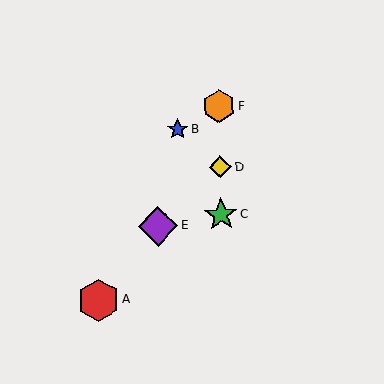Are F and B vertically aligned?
No, F is at x≈219 and B is at x≈177.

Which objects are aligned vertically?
Objects C, D, F are aligned vertically.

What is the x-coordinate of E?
Object E is at x≈158.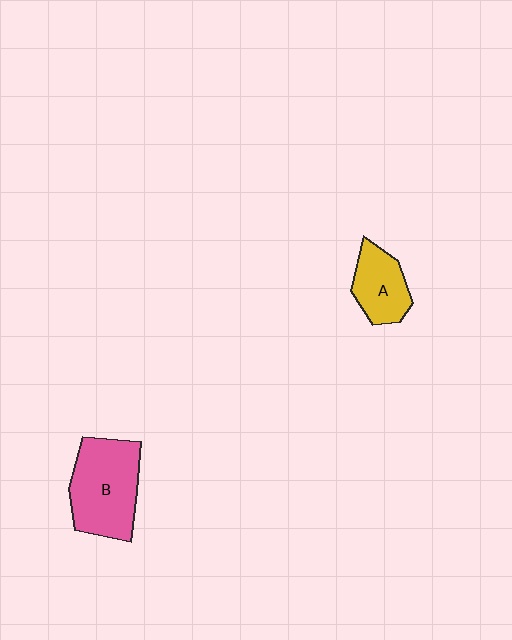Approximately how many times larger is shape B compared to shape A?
Approximately 1.7 times.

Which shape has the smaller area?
Shape A (yellow).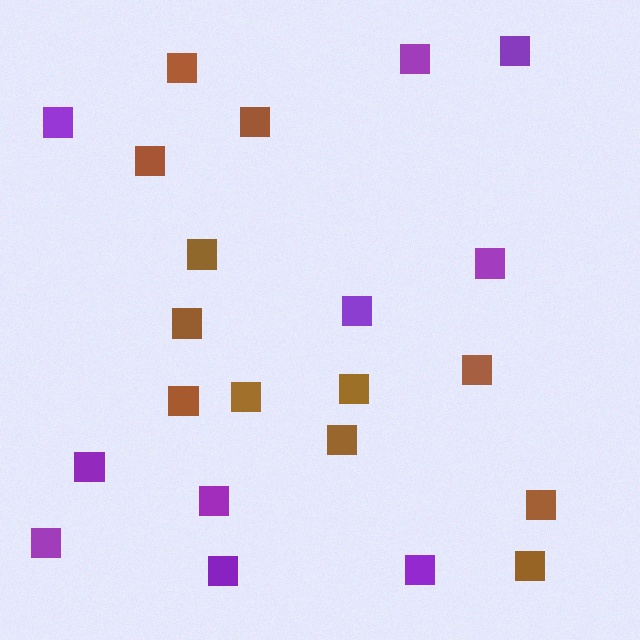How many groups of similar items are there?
There are 2 groups: one group of purple squares (10) and one group of brown squares (12).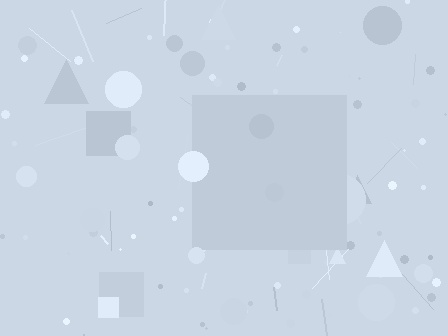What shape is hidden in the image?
A square is hidden in the image.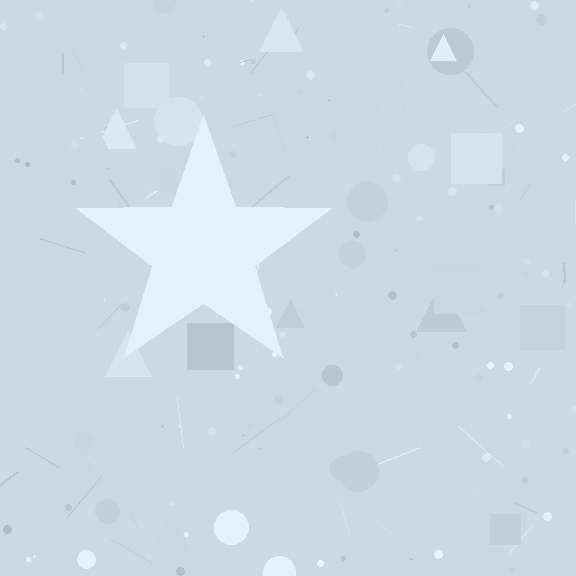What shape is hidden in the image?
A star is hidden in the image.